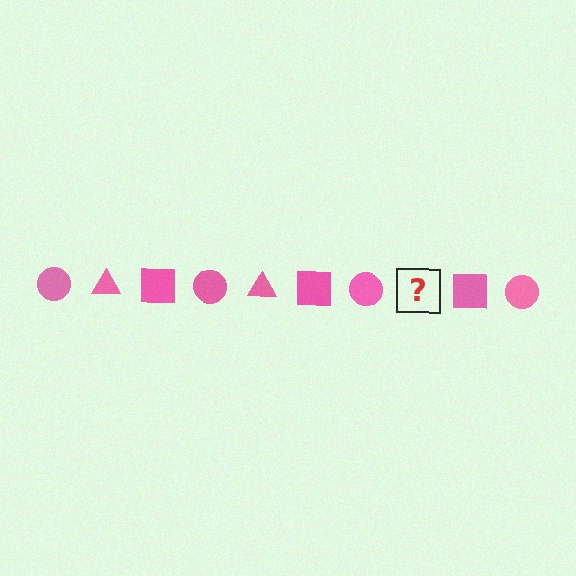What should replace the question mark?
The question mark should be replaced with a pink triangle.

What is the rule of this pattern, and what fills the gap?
The rule is that the pattern cycles through circle, triangle, square shapes in pink. The gap should be filled with a pink triangle.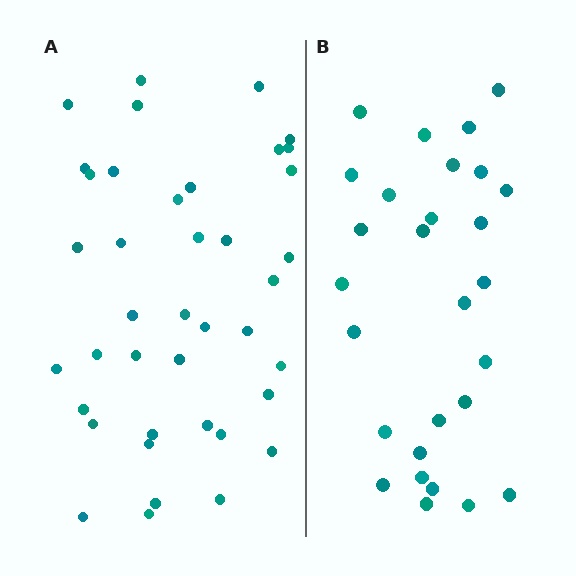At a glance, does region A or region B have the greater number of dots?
Region A (the left region) has more dots.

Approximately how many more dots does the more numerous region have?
Region A has roughly 12 or so more dots than region B.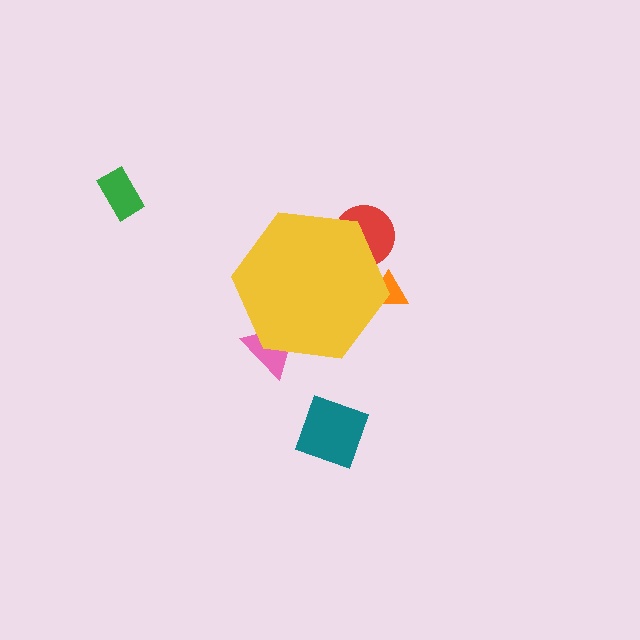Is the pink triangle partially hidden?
Yes, the pink triangle is partially hidden behind the yellow hexagon.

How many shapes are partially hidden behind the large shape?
3 shapes are partially hidden.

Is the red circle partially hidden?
Yes, the red circle is partially hidden behind the yellow hexagon.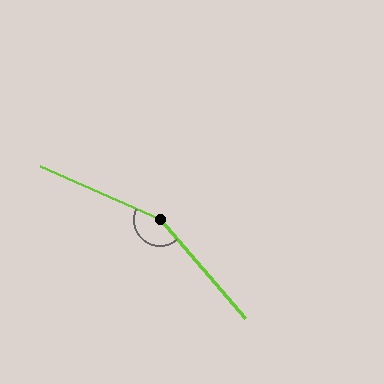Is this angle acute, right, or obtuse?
It is obtuse.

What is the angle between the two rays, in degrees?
Approximately 155 degrees.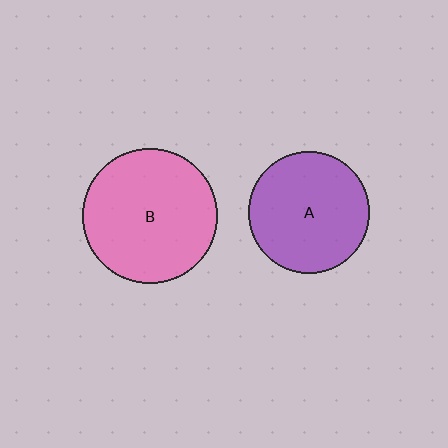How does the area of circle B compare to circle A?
Approximately 1.2 times.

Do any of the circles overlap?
No, none of the circles overlap.